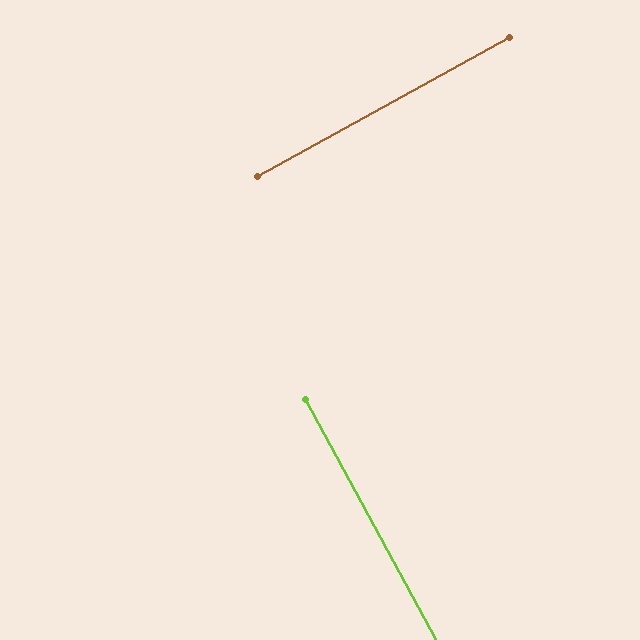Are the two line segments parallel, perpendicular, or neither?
Perpendicular — they meet at approximately 90°.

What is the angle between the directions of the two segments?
Approximately 90 degrees.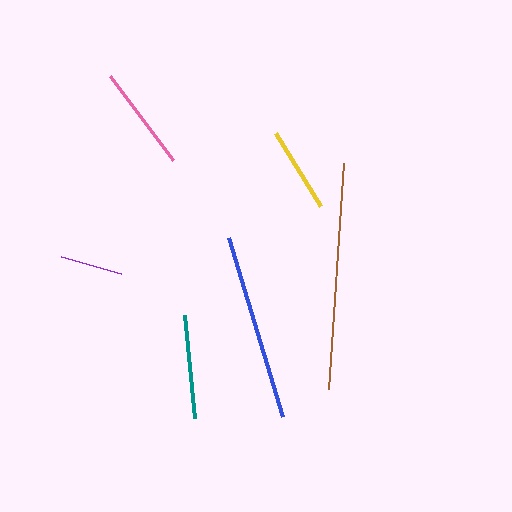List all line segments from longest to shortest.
From longest to shortest: brown, blue, pink, teal, yellow, purple.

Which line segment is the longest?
The brown line is the longest at approximately 227 pixels.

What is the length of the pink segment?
The pink segment is approximately 105 pixels long.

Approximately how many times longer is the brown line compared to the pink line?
The brown line is approximately 2.2 times the length of the pink line.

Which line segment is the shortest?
The purple line is the shortest at approximately 63 pixels.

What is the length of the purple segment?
The purple segment is approximately 63 pixels long.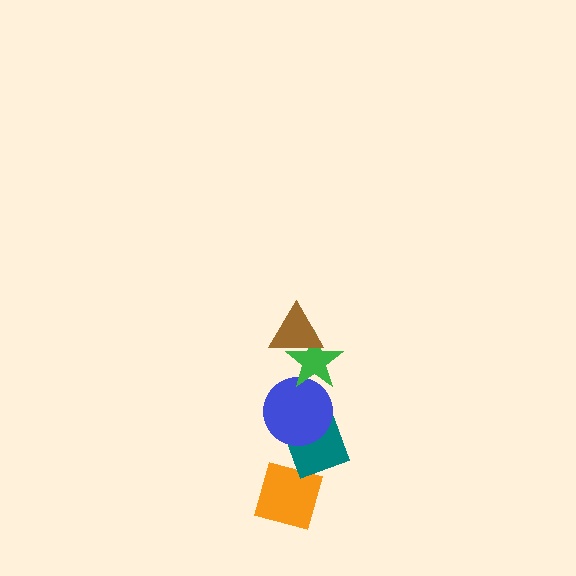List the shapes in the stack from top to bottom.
From top to bottom: the brown triangle, the green star, the blue circle, the teal diamond, the orange diamond.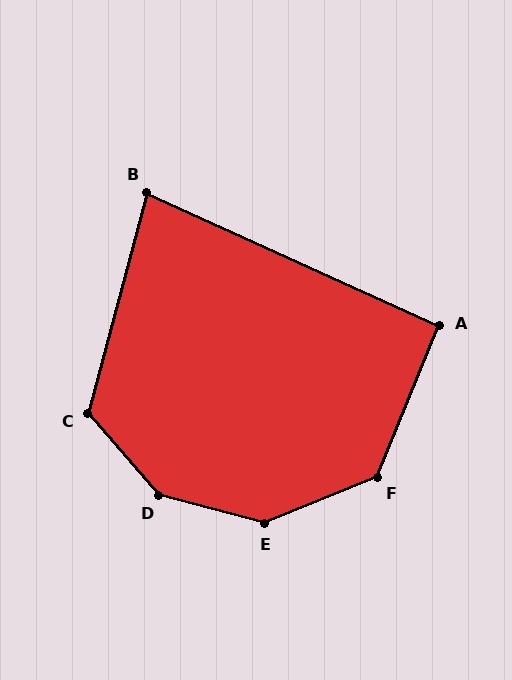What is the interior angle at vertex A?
Approximately 92 degrees (approximately right).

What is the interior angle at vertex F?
Approximately 134 degrees (obtuse).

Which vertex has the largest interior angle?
D, at approximately 145 degrees.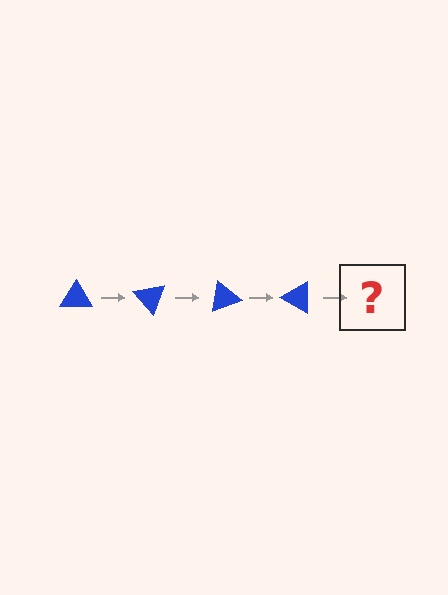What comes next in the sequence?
The next element should be a blue triangle rotated 200 degrees.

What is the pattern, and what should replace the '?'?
The pattern is that the triangle rotates 50 degrees each step. The '?' should be a blue triangle rotated 200 degrees.